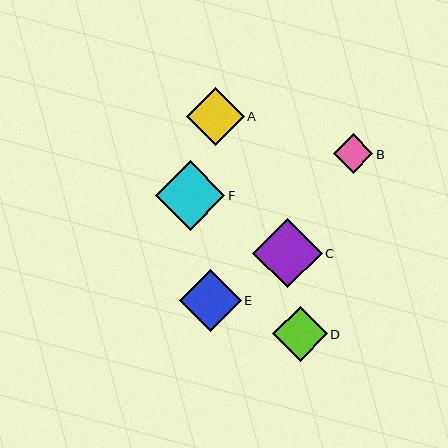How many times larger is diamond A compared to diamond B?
Diamond A is approximately 1.5 times the size of diamond B.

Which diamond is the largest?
Diamond F is the largest with a size of approximately 70 pixels.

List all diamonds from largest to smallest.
From largest to smallest: F, C, E, A, D, B.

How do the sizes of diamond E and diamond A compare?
Diamond E and diamond A are approximately the same size.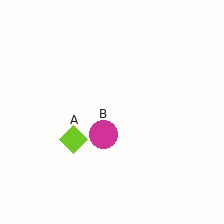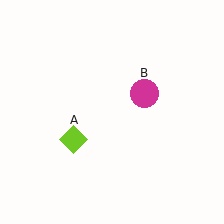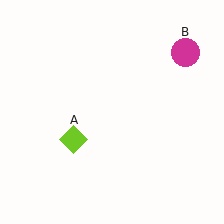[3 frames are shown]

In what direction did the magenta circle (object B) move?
The magenta circle (object B) moved up and to the right.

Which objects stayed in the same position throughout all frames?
Lime diamond (object A) remained stationary.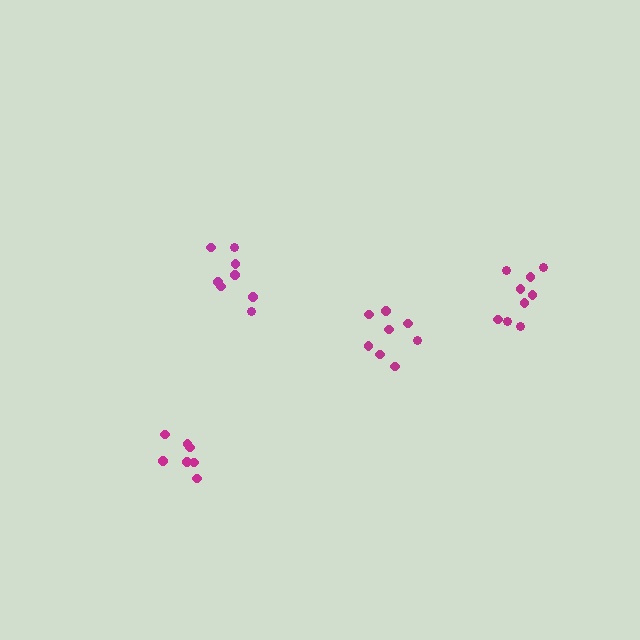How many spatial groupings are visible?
There are 4 spatial groupings.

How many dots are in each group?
Group 1: 8 dots, Group 2: 7 dots, Group 3: 8 dots, Group 4: 9 dots (32 total).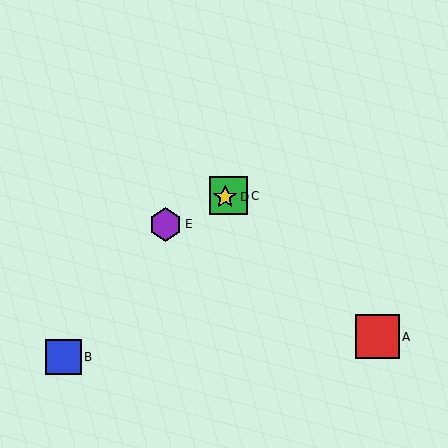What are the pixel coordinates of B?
Object B is at (64, 357).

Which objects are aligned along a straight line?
Objects C, D, E are aligned along a straight line.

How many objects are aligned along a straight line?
3 objects (C, D, E) are aligned along a straight line.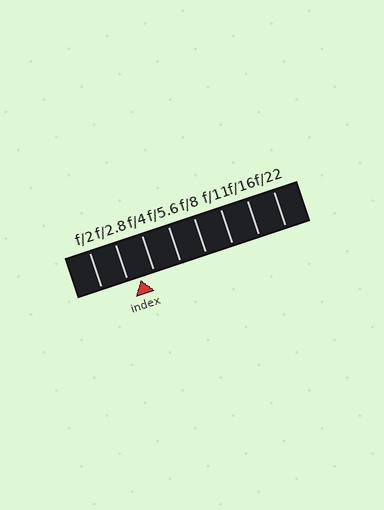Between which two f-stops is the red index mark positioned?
The index mark is between f/2.8 and f/4.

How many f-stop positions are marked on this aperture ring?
There are 8 f-stop positions marked.